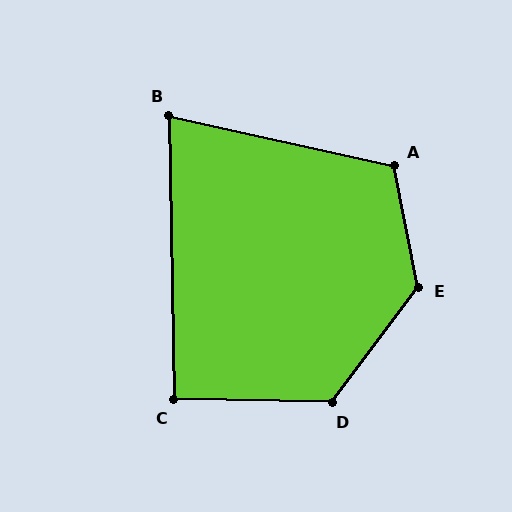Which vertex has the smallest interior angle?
B, at approximately 77 degrees.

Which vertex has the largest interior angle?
E, at approximately 132 degrees.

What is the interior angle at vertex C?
Approximately 92 degrees (approximately right).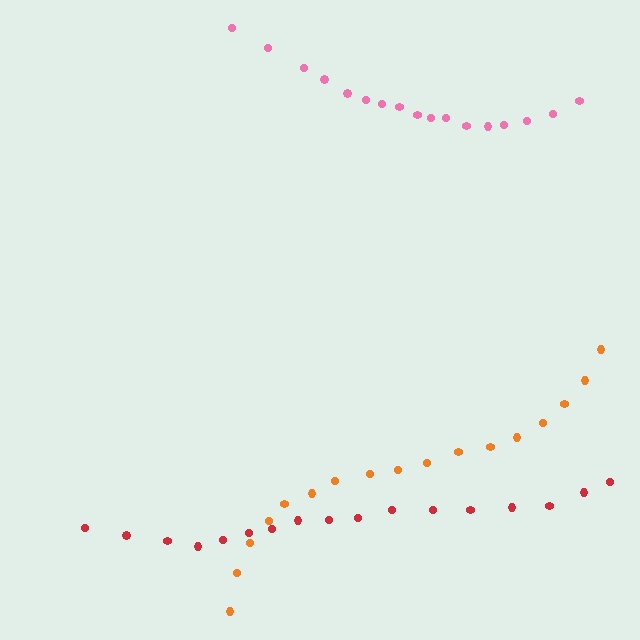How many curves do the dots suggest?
There are 3 distinct paths.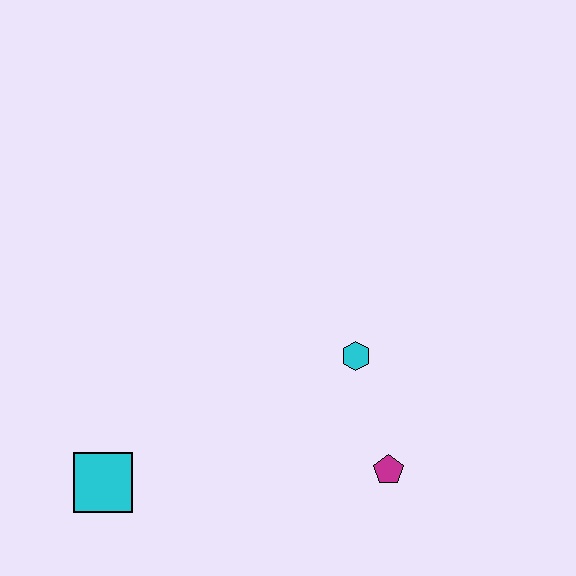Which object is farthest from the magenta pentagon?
The cyan square is farthest from the magenta pentagon.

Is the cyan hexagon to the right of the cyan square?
Yes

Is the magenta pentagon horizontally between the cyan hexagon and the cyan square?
No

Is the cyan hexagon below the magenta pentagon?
No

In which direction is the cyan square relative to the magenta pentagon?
The cyan square is to the left of the magenta pentagon.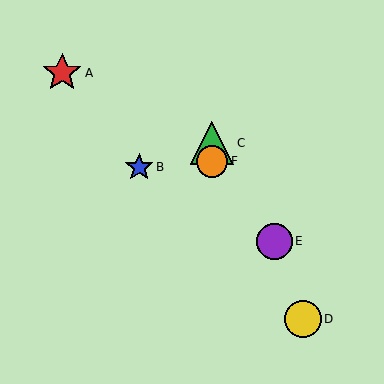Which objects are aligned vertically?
Objects C, F are aligned vertically.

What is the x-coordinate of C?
Object C is at x≈212.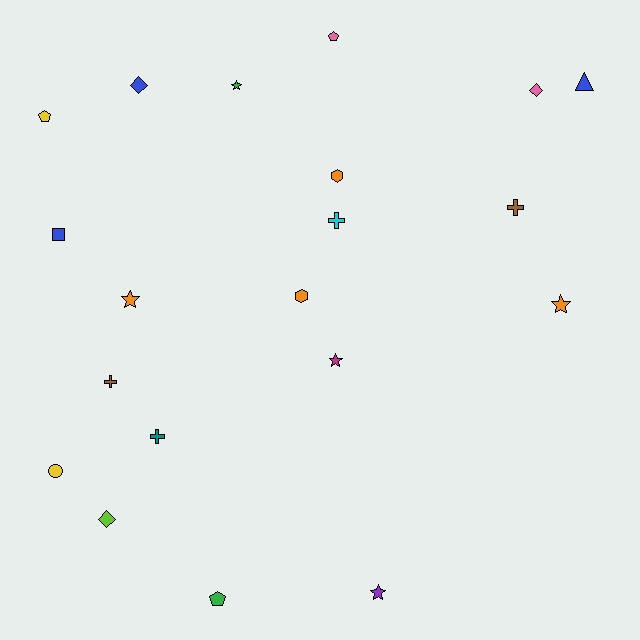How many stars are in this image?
There are 5 stars.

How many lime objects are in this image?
There is 1 lime object.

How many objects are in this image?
There are 20 objects.